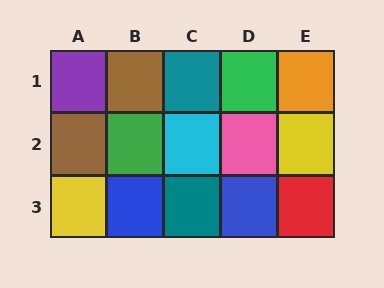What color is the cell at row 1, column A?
Purple.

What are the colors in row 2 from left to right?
Brown, green, cyan, pink, yellow.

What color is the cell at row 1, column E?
Orange.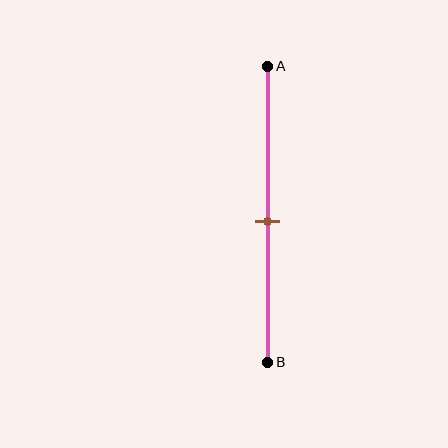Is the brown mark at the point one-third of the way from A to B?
No, the mark is at about 50% from A, not at the 33% one-third point.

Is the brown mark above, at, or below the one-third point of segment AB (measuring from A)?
The brown mark is below the one-third point of segment AB.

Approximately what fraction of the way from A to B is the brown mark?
The brown mark is approximately 50% of the way from A to B.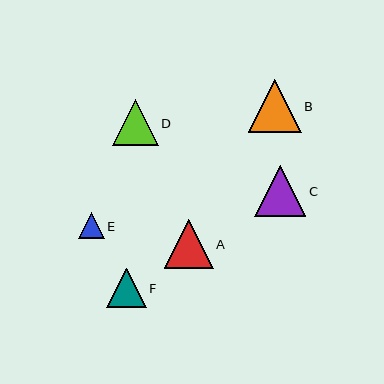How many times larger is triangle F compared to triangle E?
Triangle F is approximately 1.6 times the size of triangle E.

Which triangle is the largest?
Triangle B is the largest with a size of approximately 53 pixels.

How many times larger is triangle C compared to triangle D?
Triangle C is approximately 1.1 times the size of triangle D.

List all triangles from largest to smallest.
From largest to smallest: B, C, A, D, F, E.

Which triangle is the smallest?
Triangle E is the smallest with a size of approximately 25 pixels.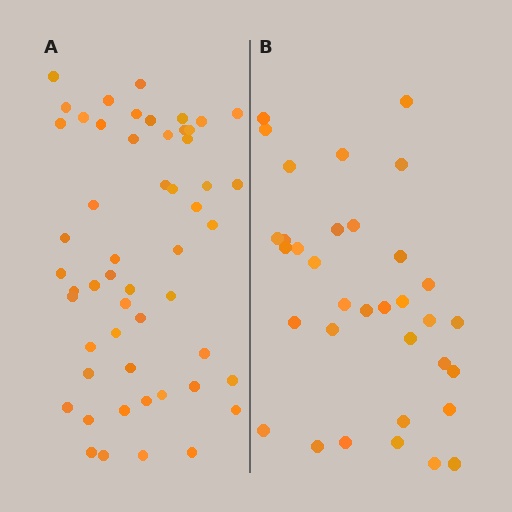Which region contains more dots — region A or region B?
Region A (the left region) has more dots.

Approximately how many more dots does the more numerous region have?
Region A has approximately 20 more dots than region B.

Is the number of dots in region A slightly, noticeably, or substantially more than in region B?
Region A has substantially more. The ratio is roughly 1.6 to 1.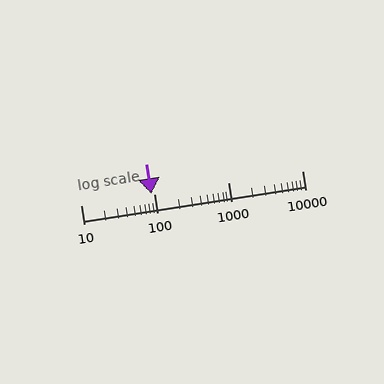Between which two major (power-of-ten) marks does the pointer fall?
The pointer is between 10 and 100.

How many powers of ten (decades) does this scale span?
The scale spans 3 decades, from 10 to 10000.